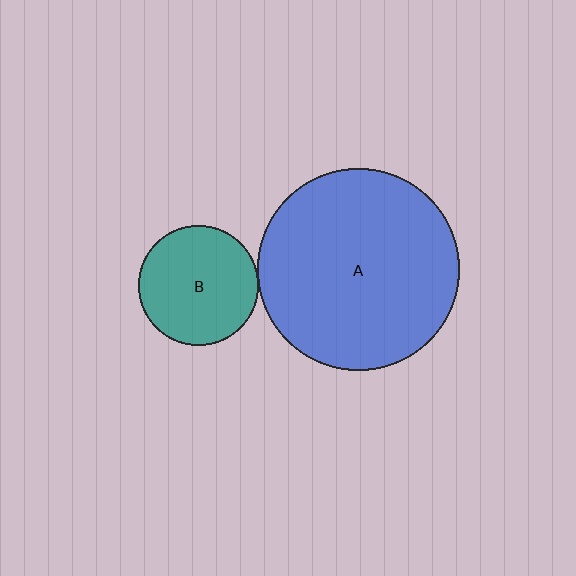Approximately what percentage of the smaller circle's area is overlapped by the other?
Approximately 5%.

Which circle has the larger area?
Circle A (blue).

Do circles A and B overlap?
Yes.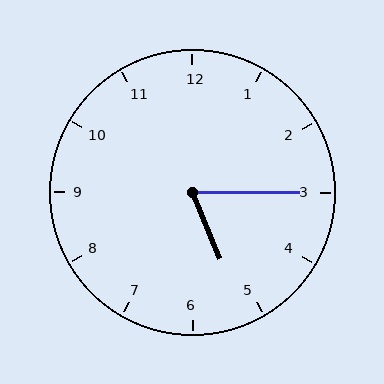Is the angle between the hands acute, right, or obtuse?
It is acute.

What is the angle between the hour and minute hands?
Approximately 68 degrees.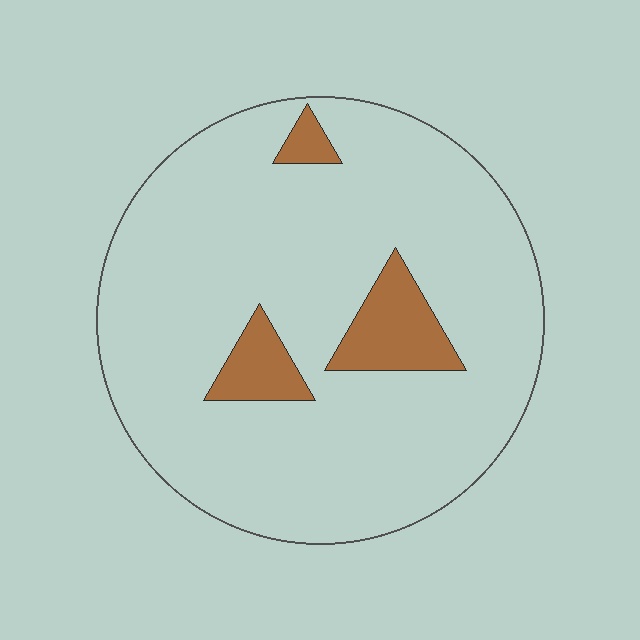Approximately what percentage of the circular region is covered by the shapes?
Approximately 10%.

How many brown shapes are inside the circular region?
3.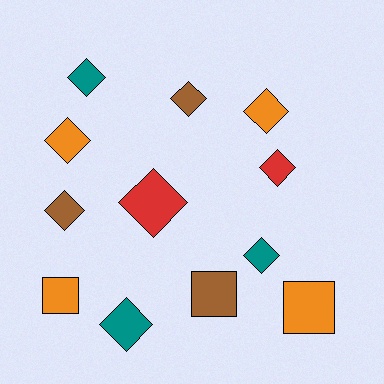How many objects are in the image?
There are 12 objects.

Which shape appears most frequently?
Diamond, with 9 objects.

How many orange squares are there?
There are 2 orange squares.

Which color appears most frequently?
Orange, with 4 objects.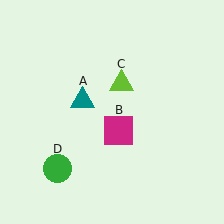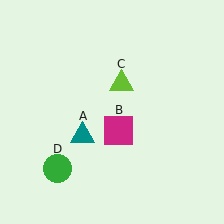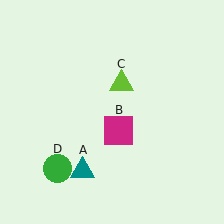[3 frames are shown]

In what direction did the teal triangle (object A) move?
The teal triangle (object A) moved down.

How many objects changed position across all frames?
1 object changed position: teal triangle (object A).